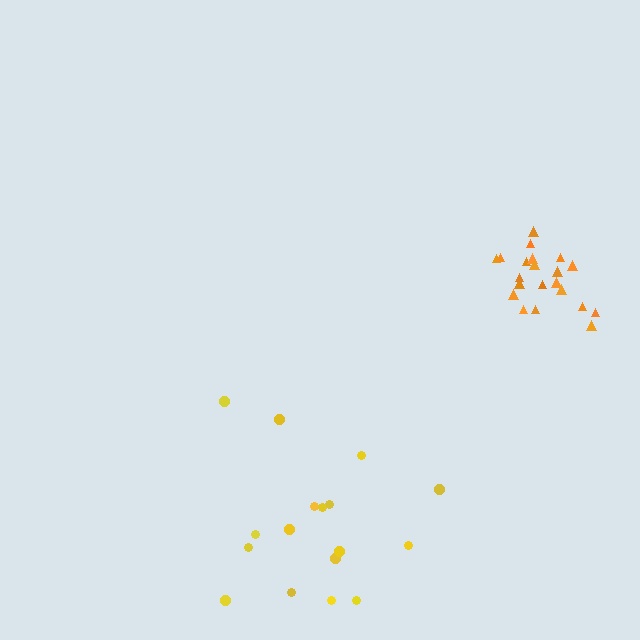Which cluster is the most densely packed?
Orange.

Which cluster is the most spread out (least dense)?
Yellow.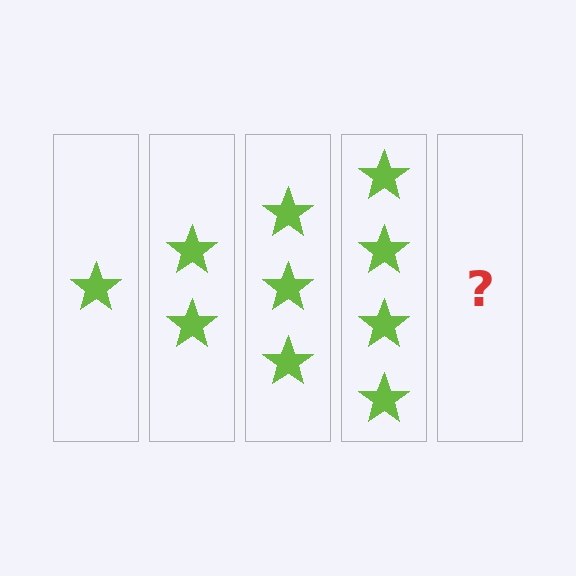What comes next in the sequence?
The next element should be 5 stars.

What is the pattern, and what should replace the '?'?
The pattern is that each step adds one more star. The '?' should be 5 stars.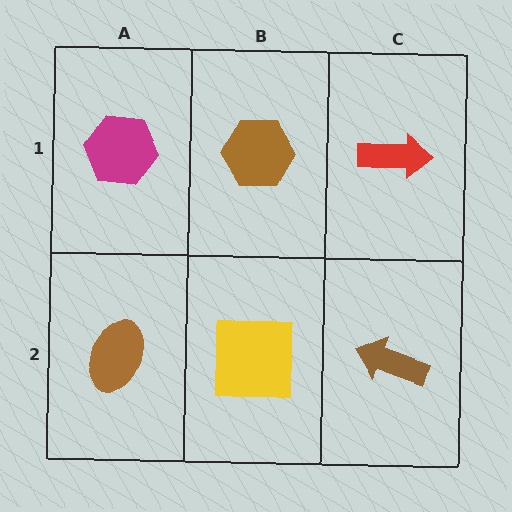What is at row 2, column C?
A brown arrow.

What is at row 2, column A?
A brown ellipse.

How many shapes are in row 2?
3 shapes.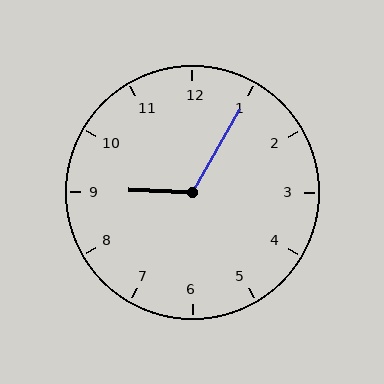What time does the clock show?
9:05.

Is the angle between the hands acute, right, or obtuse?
It is obtuse.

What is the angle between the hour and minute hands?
Approximately 118 degrees.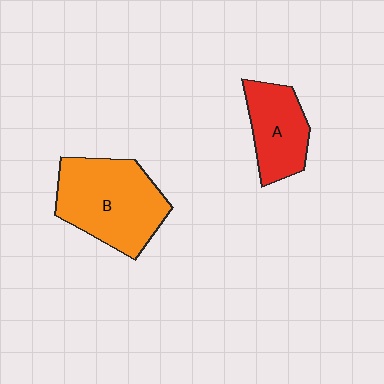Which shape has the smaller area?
Shape A (red).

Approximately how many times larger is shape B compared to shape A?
Approximately 1.6 times.